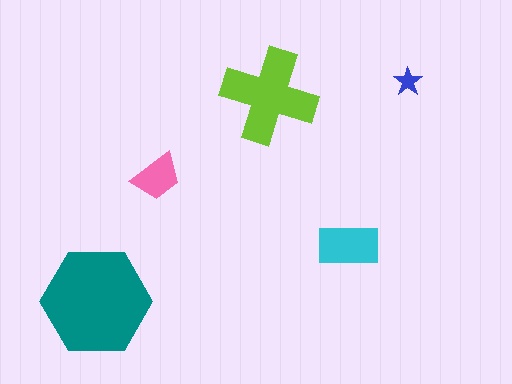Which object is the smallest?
The blue star.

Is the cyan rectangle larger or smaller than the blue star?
Larger.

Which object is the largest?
The teal hexagon.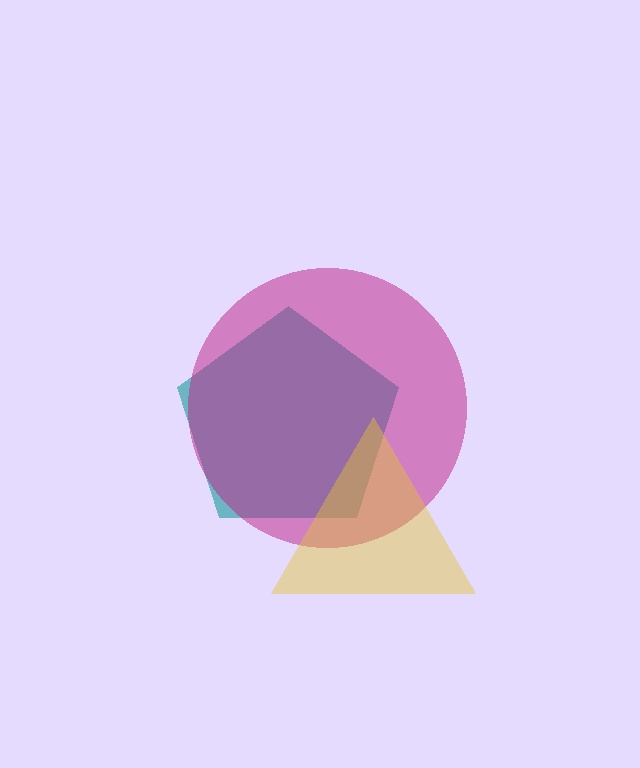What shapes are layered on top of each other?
The layered shapes are: a teal pentagon, a magenta circle, a yellow triangle.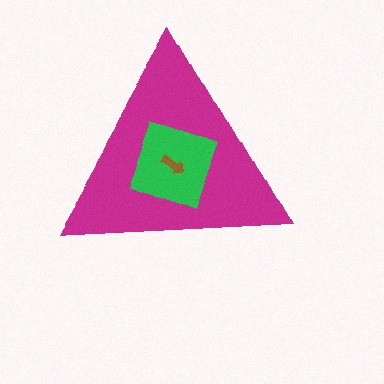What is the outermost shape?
The magenta triangle.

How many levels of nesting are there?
3.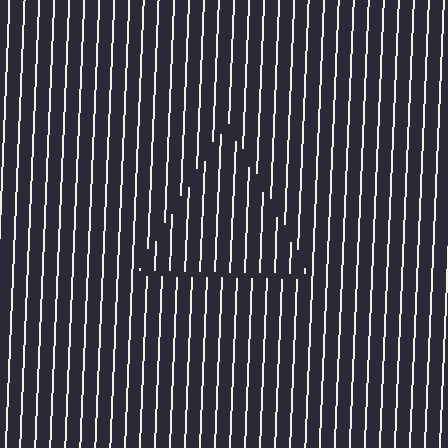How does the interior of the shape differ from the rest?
The interior of the shape contains the same grating, shifted by half a period — the contour is defined by the phase discontinuity where line-ends from the inner and outer gratings abut.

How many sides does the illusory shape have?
3 sides — the line-ends trace a triangle.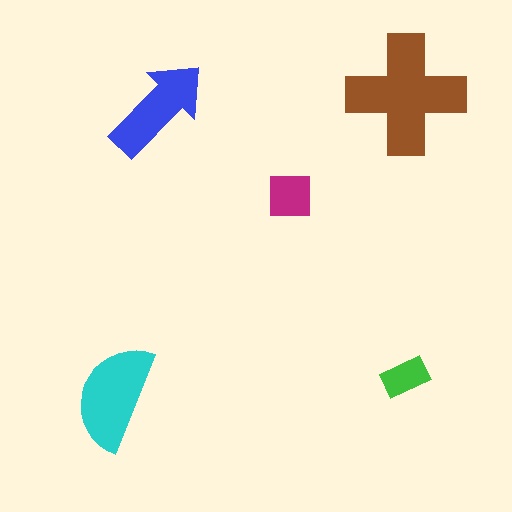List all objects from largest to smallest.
The brown cross, the cyan semicircle, the blue arrow, the magenta square, the green rectangle.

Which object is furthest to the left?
The cyan semicircle is leftmost.